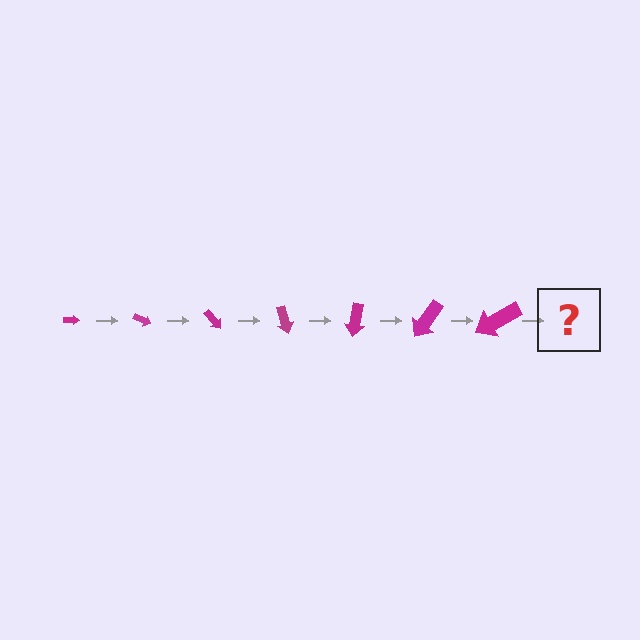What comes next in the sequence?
The next element should be an arrow, larger than the previous one and rotated 175 degrees from the start.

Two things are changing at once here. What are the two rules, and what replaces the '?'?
The two rules are that the arrow grows larger each step and it rotates 25 degrees each step. The '?' should be an arrow, larger than the previous one and rotated 175 degrees from the start.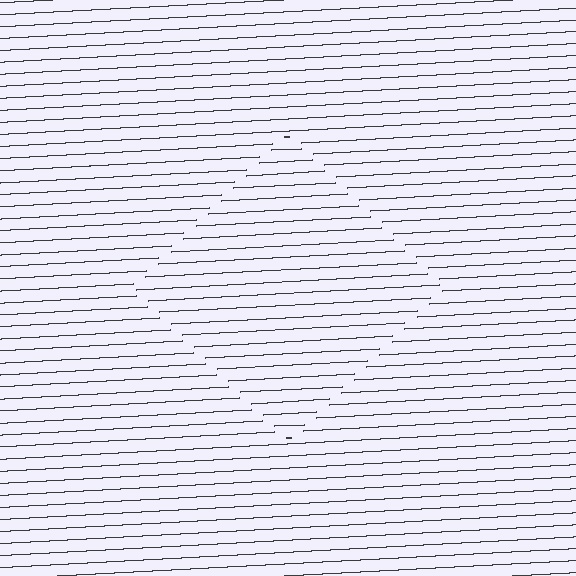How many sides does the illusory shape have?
4 sides — the line-ends trace a square.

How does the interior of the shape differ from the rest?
The interior of the shape contains the same grating, shifted by half a period — the contour is defined by the phase discontinuity where line-ends from the inner and outer gratings abut.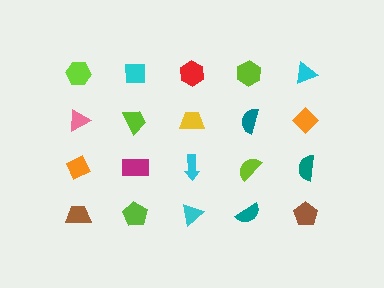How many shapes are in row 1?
5 shapes.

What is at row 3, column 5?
A teal semicircle.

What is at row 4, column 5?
A brown pentagon.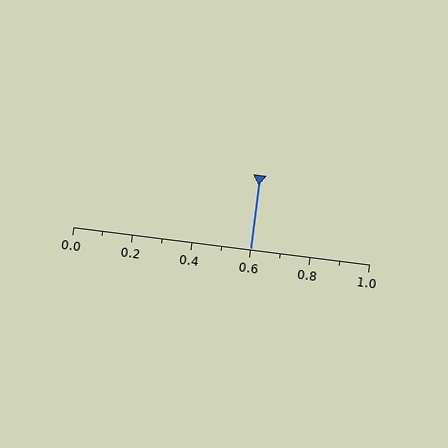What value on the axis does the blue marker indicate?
The marker indicates approximately 0.6.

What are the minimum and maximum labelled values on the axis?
The axis runs from 0.0 to 1.0.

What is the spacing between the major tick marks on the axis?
The major ticks are spaced 0.2 apart.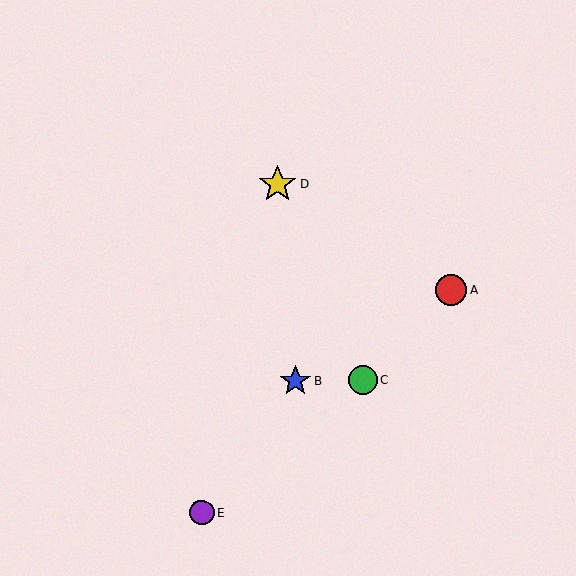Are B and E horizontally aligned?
No, B is at y≈381 and E is at y≈513.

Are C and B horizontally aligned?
Yes, both are at y≈380.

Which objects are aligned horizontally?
Objects B, C are aligned horizontally.